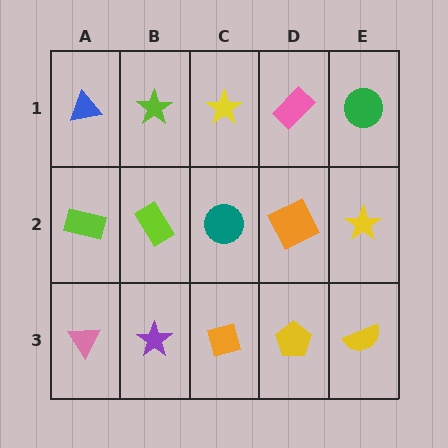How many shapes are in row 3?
5 shapes.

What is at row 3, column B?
A purple star.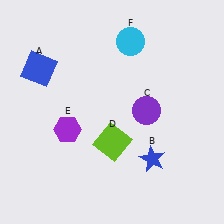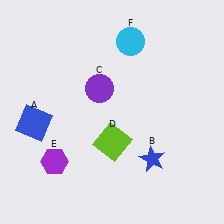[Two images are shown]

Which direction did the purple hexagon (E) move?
The purple hexagon (E) moved down.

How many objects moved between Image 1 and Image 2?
3 objects moved between the two images.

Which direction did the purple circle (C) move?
The purple circle (C) moved left.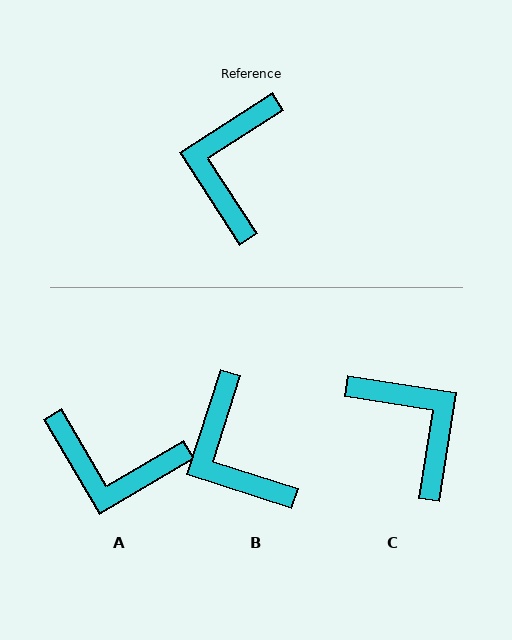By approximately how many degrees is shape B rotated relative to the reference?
Approximately 39 degrees counter-clockwise.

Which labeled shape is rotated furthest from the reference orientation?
C, about 132 degrees away.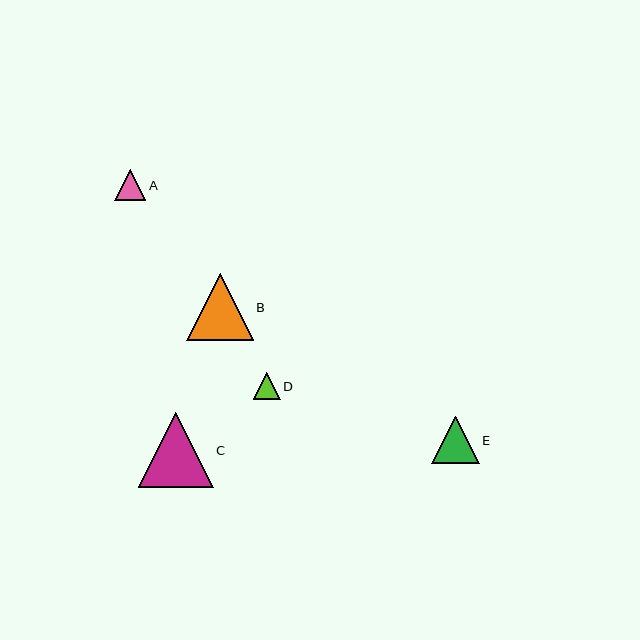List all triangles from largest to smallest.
From largest to smallest: C, B, E, A, D.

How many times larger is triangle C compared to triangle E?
Triangle C is approximately 1.6 times the size of triangle E.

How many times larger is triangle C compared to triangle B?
Triangle C is approximately 1.1 times the size of triangle B.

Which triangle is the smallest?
Triangle D is the smallest with a size of approximately 27 pixels.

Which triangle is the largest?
Triangle C is the largest with a size of approximately 75 pixels.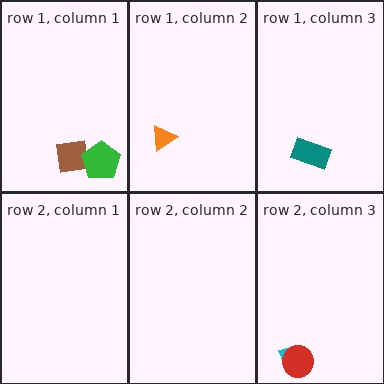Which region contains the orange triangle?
The row 1, column 2 region.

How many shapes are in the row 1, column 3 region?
1.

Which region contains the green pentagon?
The row 1, column 1 region.